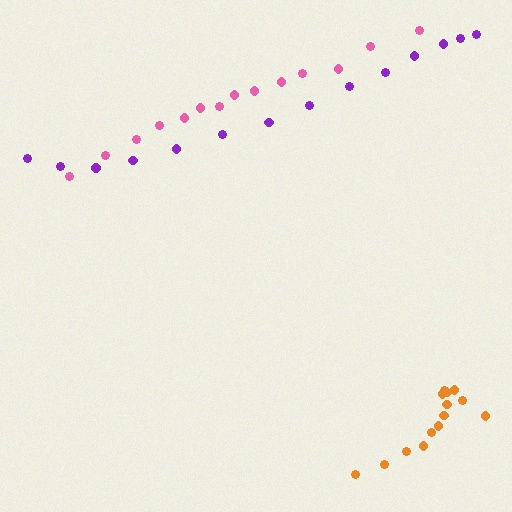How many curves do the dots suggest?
There are 3 distinct paths.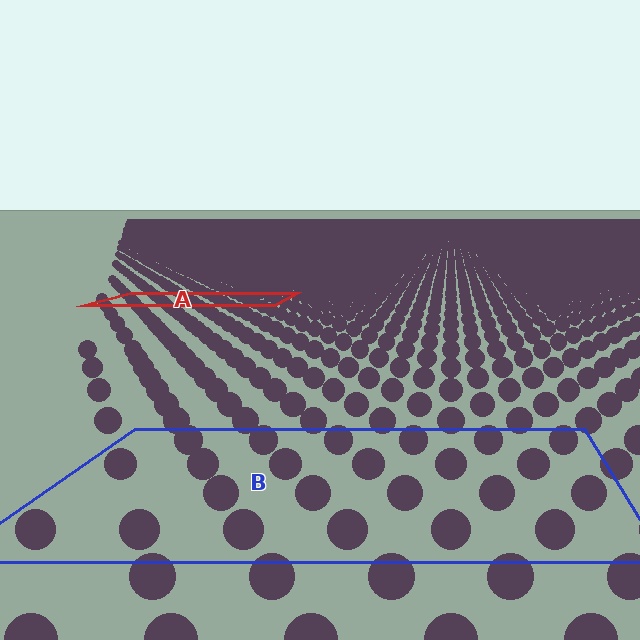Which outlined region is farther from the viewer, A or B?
Region A is farther from the viewer — the texture elements inside it appear smaller and more densely packed.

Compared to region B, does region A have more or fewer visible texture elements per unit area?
Region A has more texture elements per unit area — they are packed more densely because it is farther away.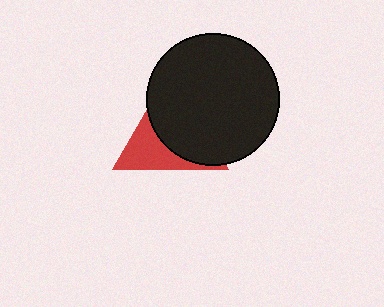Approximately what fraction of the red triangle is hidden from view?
Roughly 62% of the red triangle is hidden behind the black circle.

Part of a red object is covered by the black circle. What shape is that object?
It is a triangle.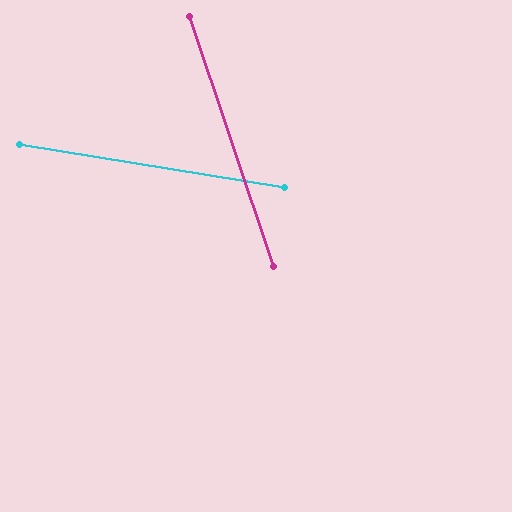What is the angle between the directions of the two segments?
Approximately 62 degrees.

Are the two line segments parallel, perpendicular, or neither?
Neither parallel nor perpendicular — they differ by about 62°.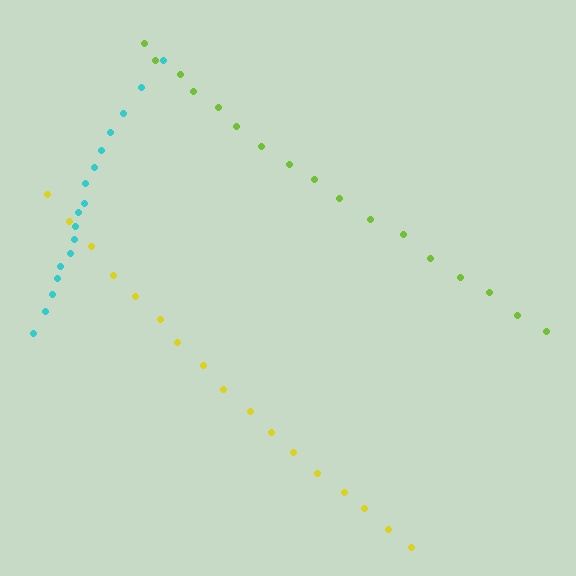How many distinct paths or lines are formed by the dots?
There are 3 distinct paths.